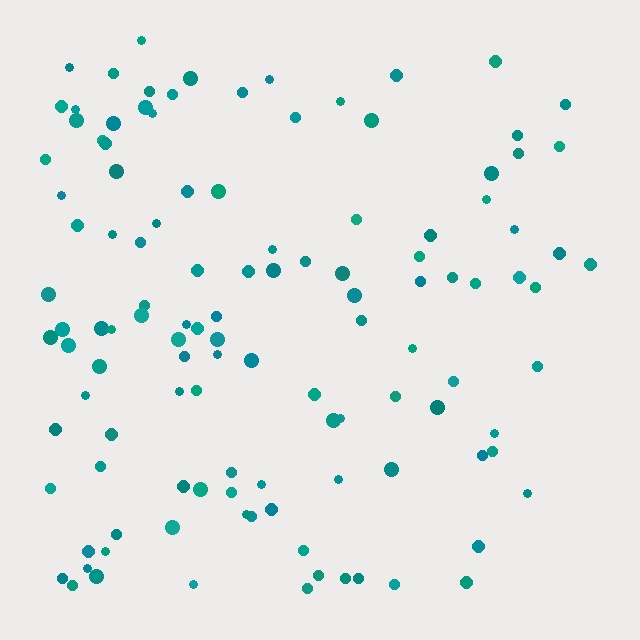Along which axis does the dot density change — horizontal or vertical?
Horizontal.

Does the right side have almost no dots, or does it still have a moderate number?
Still a moderate number, just noticeably fewer than the left.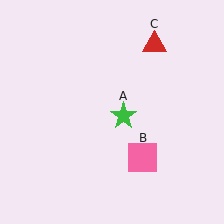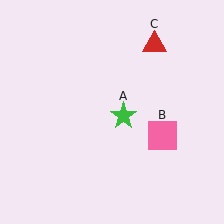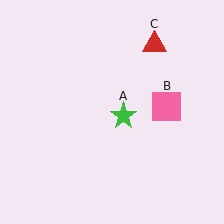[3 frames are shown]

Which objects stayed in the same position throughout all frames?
Green star (object A) and red triangle (object C) remained stationary.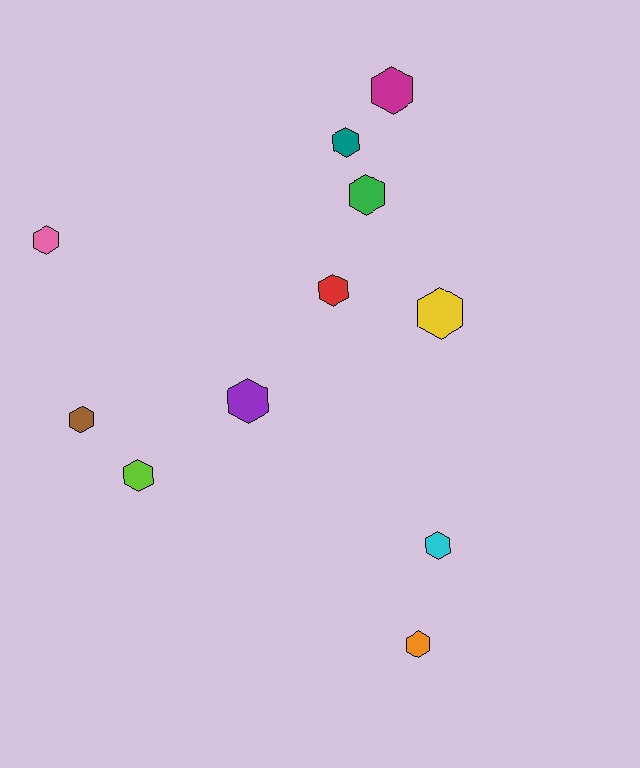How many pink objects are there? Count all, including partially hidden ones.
There is 1 pink object.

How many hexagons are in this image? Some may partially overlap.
There are 11 hexagons.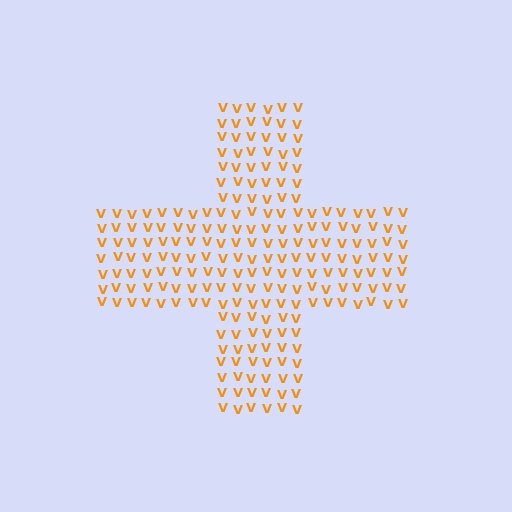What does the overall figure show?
The overall figure shows a cross.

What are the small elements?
The small elements are letter V's.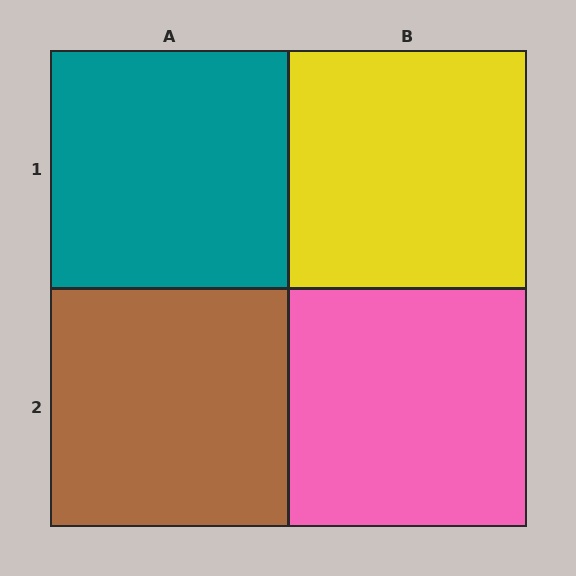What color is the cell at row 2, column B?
Pink.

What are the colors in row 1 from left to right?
Teal, yellow.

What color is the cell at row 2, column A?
Brown.